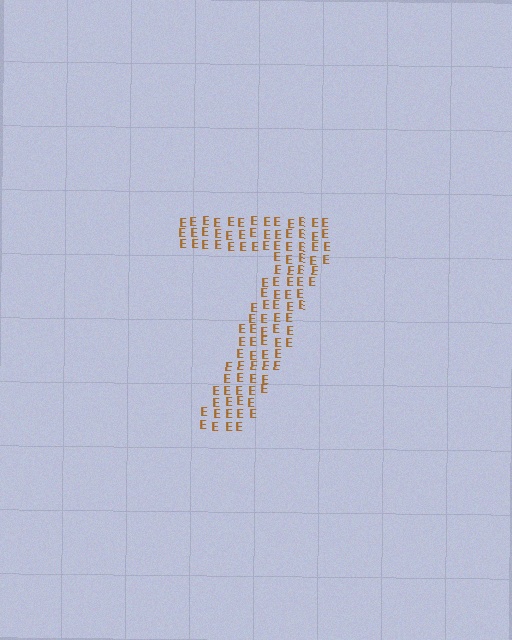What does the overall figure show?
The overall figure shows the digit 7.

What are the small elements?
The small elements are letter E's.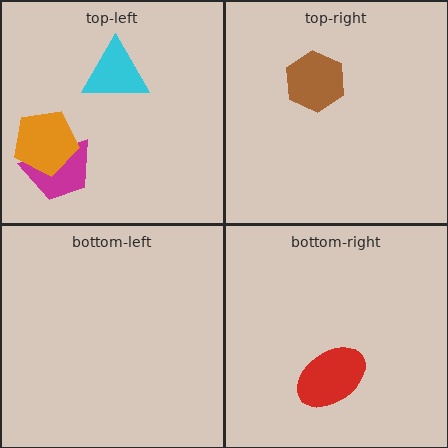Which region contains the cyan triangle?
The top-left region.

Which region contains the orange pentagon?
The top-left region.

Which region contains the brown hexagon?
The top-right region.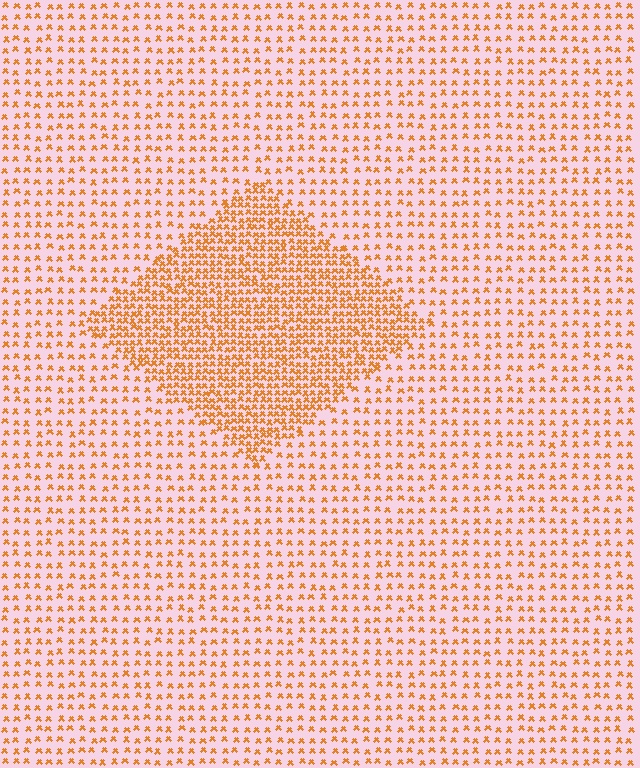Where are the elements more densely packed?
The elements are more densely packed inside the diamond boundary.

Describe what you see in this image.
The image contains small orange elements arranged at two different densities. A diamond-shaped region is visible where the elements are more densely packed than the surrounding area.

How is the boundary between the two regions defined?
The boundary is defined by a change in element density (approximately 2.3x ratio). All elements are the same color, size, and shape.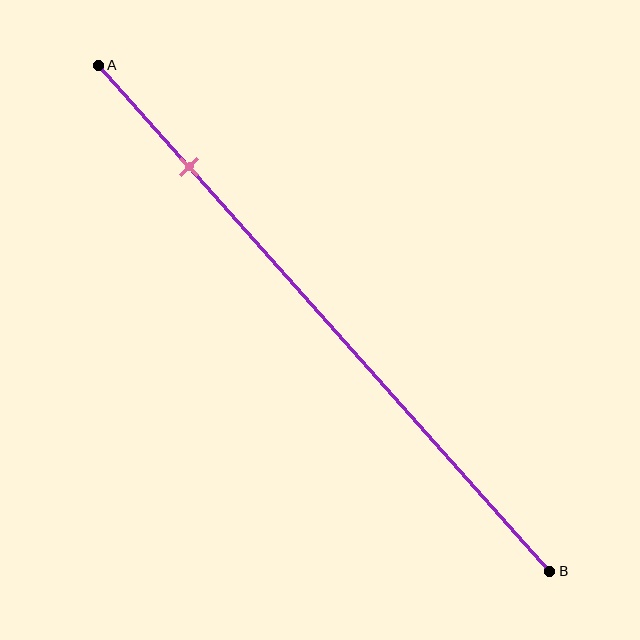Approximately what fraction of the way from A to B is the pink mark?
The pink mark is approximately 20% of the way from A to B.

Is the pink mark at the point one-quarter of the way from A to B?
No, the mark is at about 20% from A, not at the 25% one-quarter point.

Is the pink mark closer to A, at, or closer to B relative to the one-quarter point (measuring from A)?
The pink mark is closer to point A than the one-quarter point of segment AB.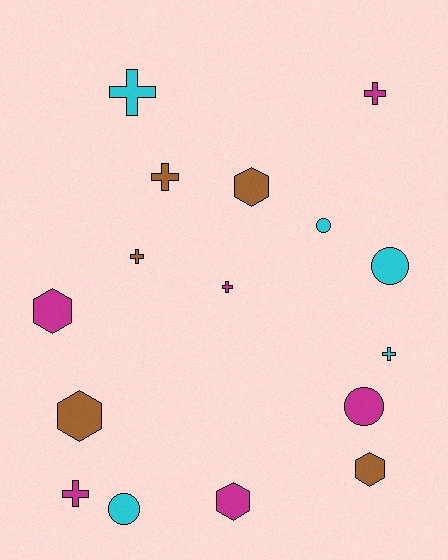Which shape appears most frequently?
Cross, with 7 objects.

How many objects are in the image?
There are 16 objects.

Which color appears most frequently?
Magenta, with 6 objects.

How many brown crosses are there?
There are 2 brown crosses.